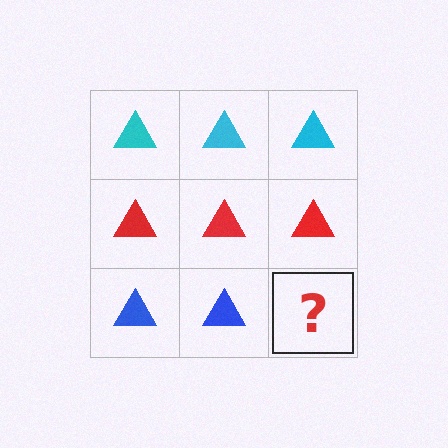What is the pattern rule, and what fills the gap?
The rule is that each row has a consistent color. The gap should be filled with a blue triangle.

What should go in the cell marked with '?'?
The missing cell should contain a blue triangle.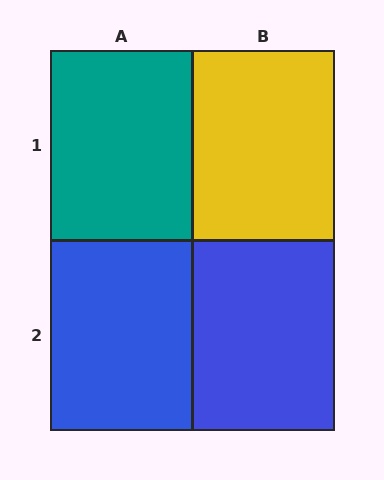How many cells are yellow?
1 cell is yellow.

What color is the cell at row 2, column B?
Blue.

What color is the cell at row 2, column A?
Blue.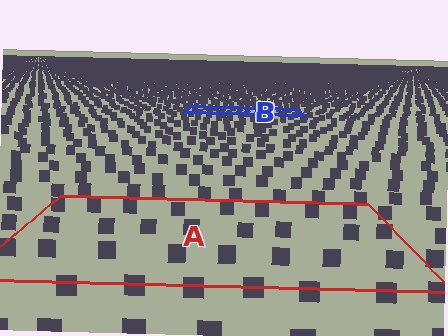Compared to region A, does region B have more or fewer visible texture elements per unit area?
Region B has more texture elements per unit area — they are packed more densely because it is farther away.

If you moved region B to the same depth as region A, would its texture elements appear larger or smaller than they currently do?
They would appear larger. At a closer depth, the same texture elements are projected at a bigger on-screen size.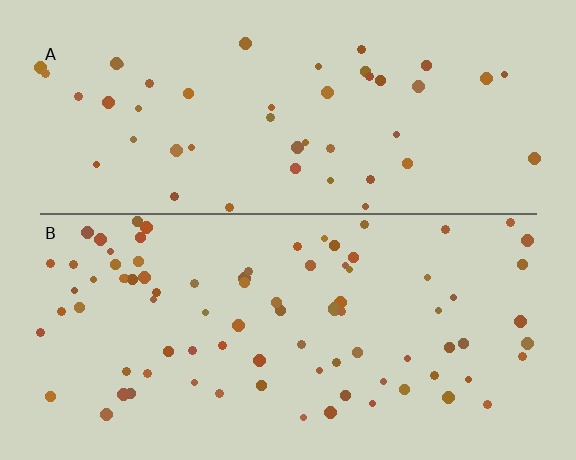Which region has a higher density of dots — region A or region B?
B (the bottom).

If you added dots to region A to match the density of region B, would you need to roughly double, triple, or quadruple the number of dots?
Approximately double.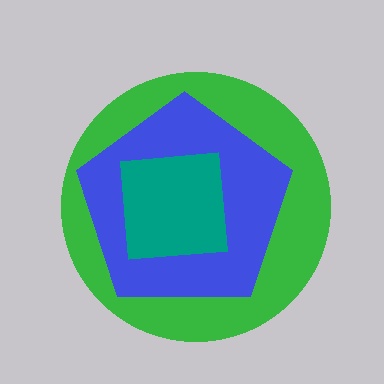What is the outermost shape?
The green circle.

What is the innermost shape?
The teal square.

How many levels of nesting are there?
3.